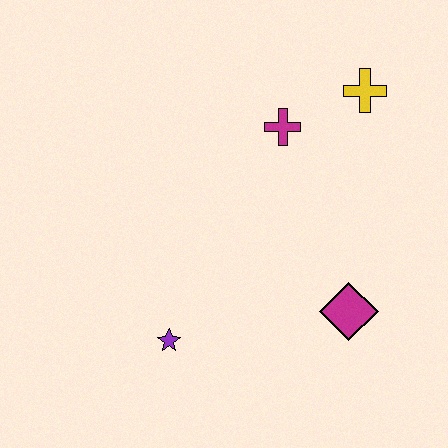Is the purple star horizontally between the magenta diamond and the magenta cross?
No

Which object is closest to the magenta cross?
The yellow cross is closest to the magenta cross.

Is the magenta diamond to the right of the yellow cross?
No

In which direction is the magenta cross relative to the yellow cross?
The magenta cross is to the left of the yellow cross.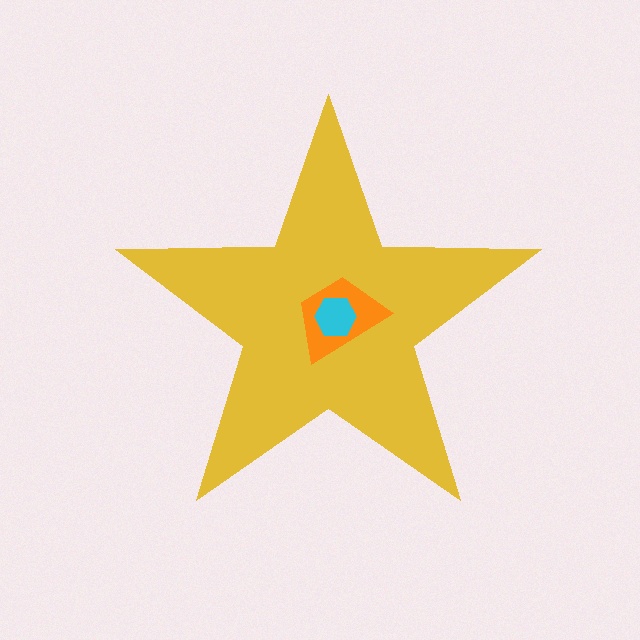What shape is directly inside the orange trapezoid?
The cyan hexagon.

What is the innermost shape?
The cyan hexagon.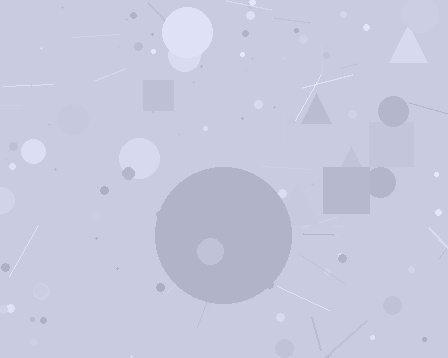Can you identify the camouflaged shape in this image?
The camouflaged shape is a circle.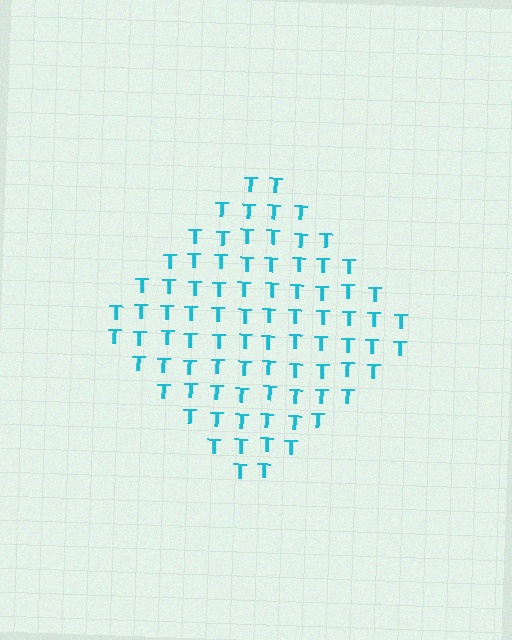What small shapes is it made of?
It is made of small letter T's.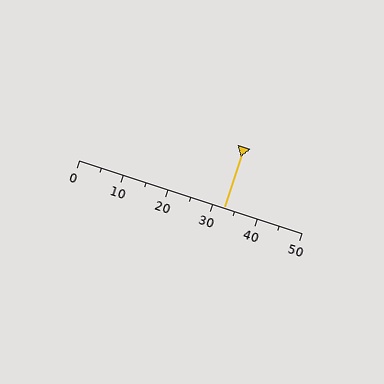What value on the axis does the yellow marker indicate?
The marker indicates approximately 32.5.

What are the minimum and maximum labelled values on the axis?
The axis runs from 0 to 50.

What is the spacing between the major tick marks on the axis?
The major ticks are spaced 10 apart.